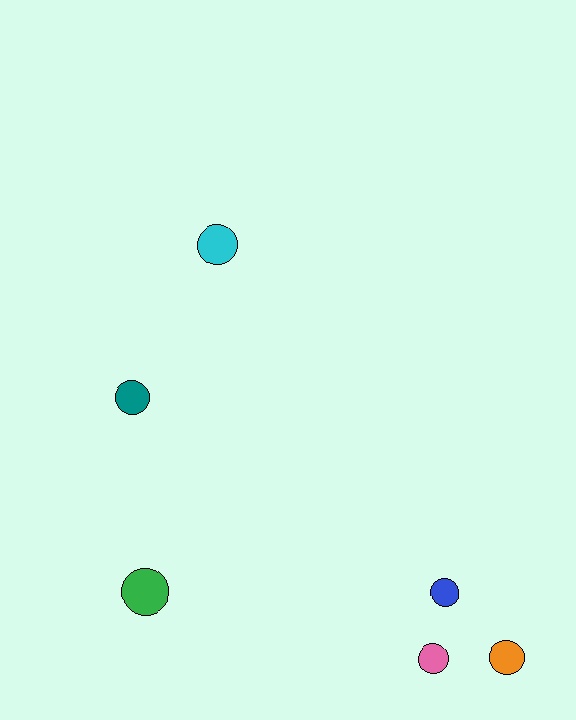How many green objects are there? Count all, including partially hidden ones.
There is 1 green object.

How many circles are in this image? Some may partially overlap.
There are 6 circles.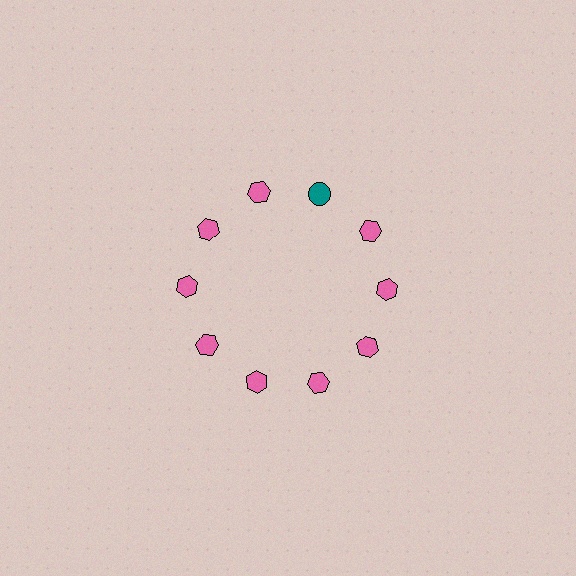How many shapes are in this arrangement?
There are 10 shapes arranged in a ring pattern.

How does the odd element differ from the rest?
It differs in both color (teal instead of pink) and shape (circle instead of hexagon).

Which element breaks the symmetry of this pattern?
The teal circle at roughly the 1 o'clock position breaks the symmetry. All other shapes are pink hexagons.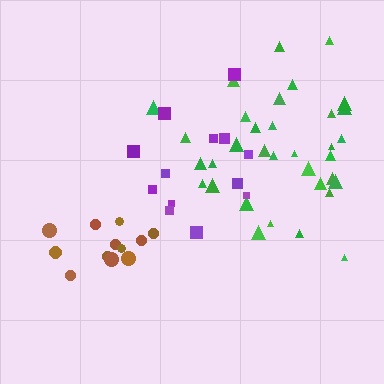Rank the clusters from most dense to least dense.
brown, purple, green.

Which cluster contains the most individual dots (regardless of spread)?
Green (35).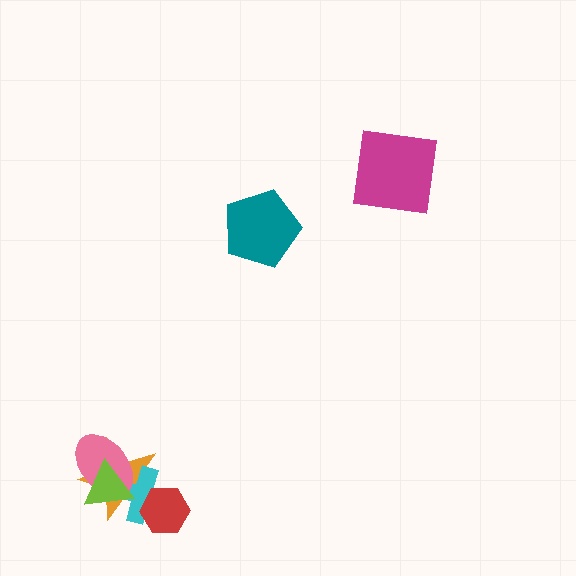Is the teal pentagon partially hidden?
No, no other shape covers it.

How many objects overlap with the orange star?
4 objects overlap with the orange star.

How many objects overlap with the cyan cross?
4 objects overlap with the cyan cross.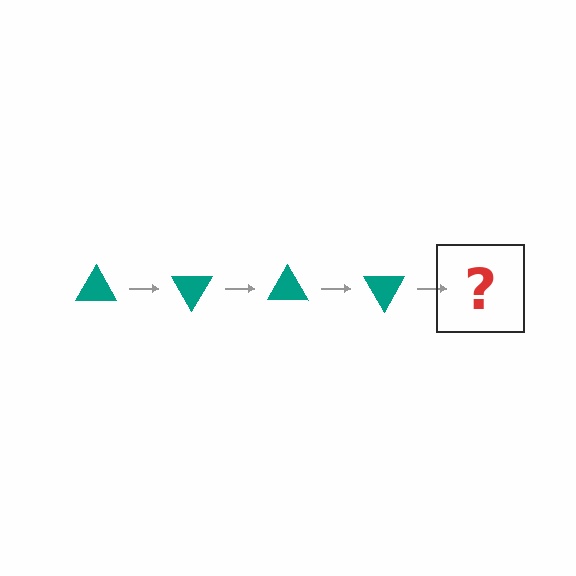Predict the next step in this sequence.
The next step is a teal triangle rotated 240 degrees.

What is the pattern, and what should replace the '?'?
The pattern is that the triangle rotates 60 degrees each step. The '?' should be a teal triangle rotated 240 degrees.